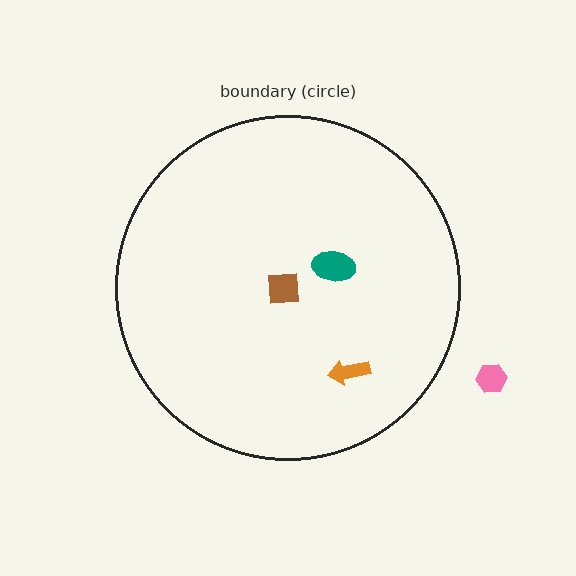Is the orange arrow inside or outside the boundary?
Inside.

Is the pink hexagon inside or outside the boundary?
Outside.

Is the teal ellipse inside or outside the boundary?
Inside.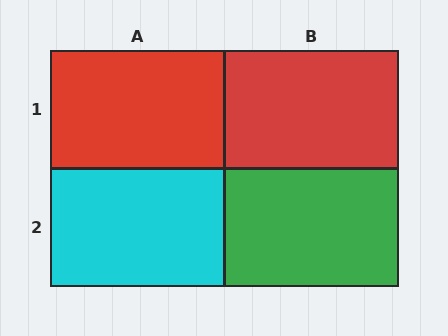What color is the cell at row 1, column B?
Red.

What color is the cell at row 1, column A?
Red.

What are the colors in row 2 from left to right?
Cyan, green.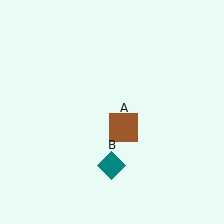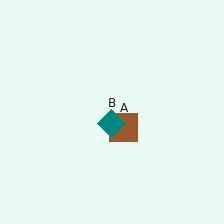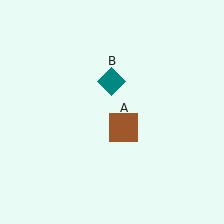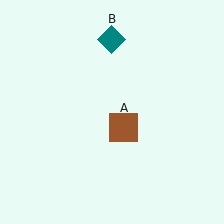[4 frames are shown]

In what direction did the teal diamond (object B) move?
The teal diamond (object B) moved up.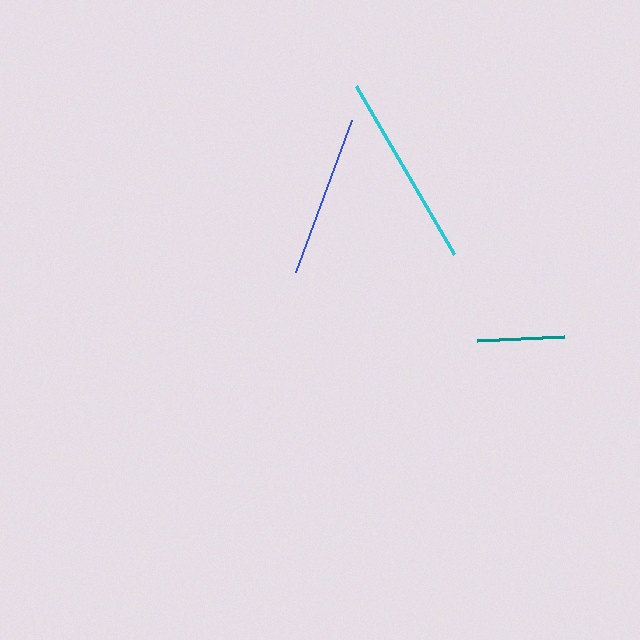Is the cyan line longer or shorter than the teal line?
The cyan line is longer than the teal line.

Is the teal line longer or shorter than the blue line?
The blue line is longer than the teal line.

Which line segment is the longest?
The cyan line is the longest at approximately 194 pixels.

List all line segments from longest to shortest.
From longest to shortest: cyan, blue, teal.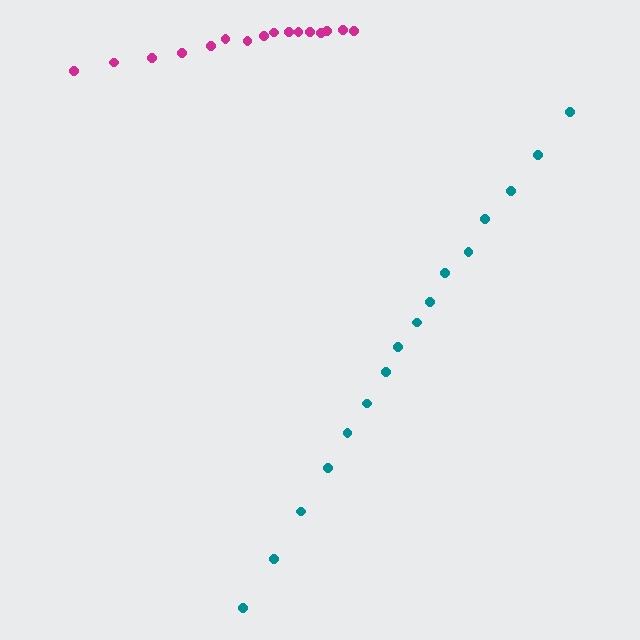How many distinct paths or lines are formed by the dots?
There are 2 distinct paths.